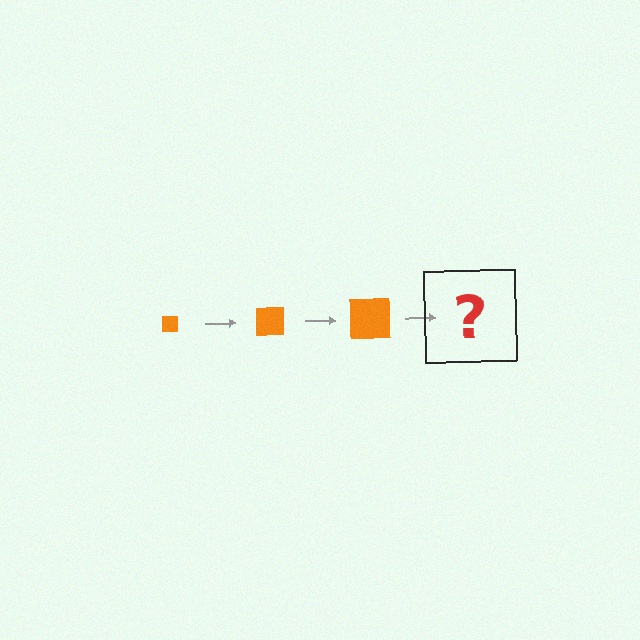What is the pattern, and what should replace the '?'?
The pattern is that the square gets progressively larger each step. The '?' should be an orange square, larger than the previous one.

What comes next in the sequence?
The next element should be an orange square, larger than the previous one.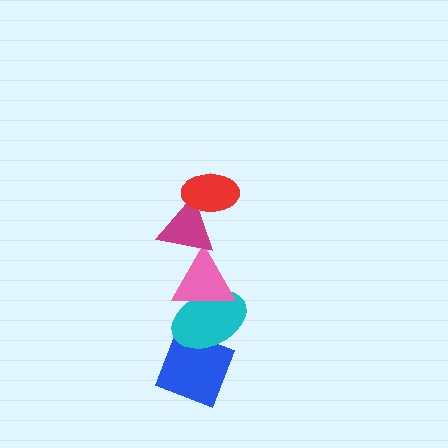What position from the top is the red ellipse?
The red ellipse is 1st from the top.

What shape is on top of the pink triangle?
The magenta triangle is on top of the pink triangle.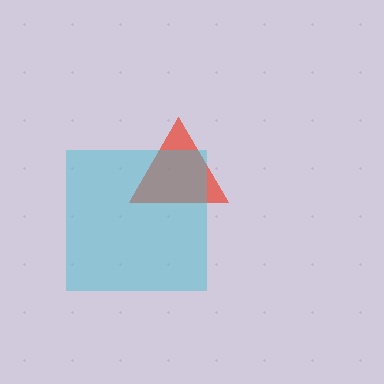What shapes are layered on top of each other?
The layered shapes are: a red triangle, a cyan square.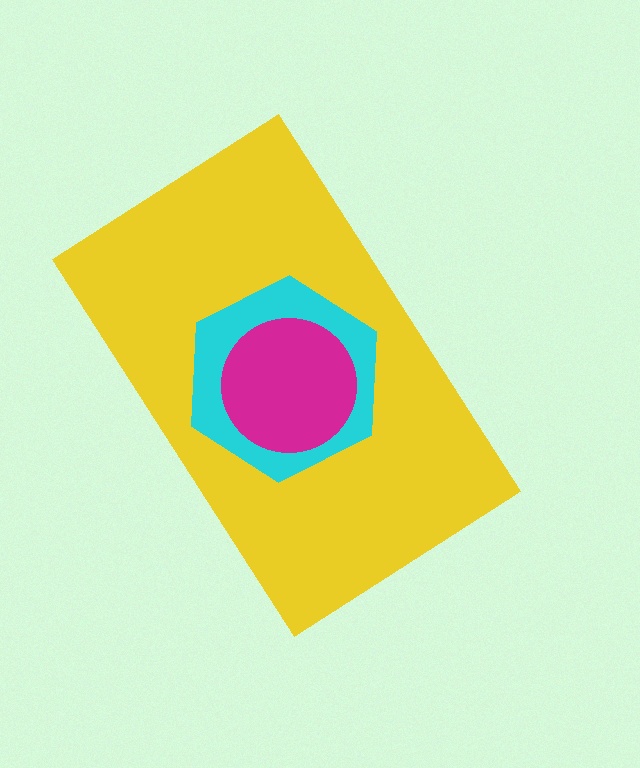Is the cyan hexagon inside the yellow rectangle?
Yes.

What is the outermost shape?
The yellow rectangle.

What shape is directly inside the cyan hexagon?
The magenta circle.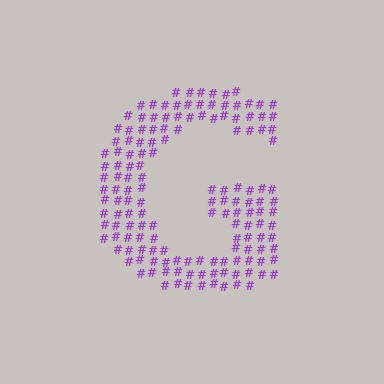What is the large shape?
The large shape is the letter G.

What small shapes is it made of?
It is made of small hash symbols.